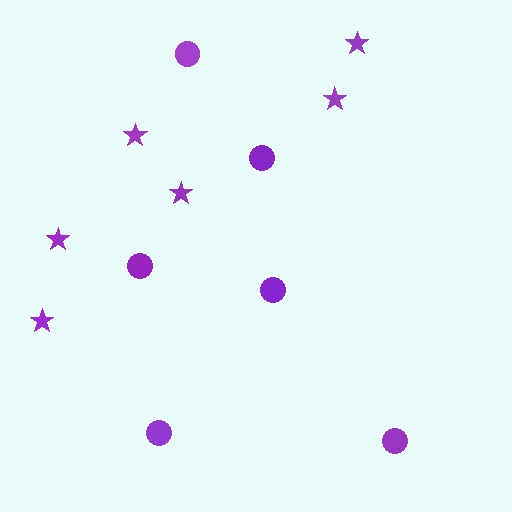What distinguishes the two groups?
There are 2 groups: one group of circles (6) and one group of stars (6).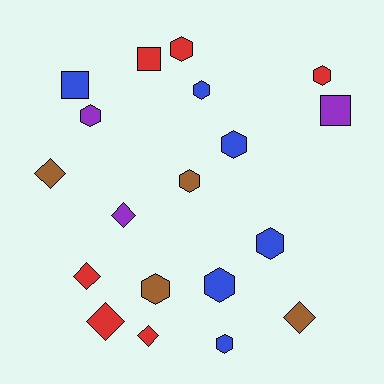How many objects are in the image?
There are 19 objects.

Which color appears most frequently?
Blue, with 6 objects.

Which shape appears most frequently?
Hexagon, with 10 objects.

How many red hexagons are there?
There are 2 red hexagons.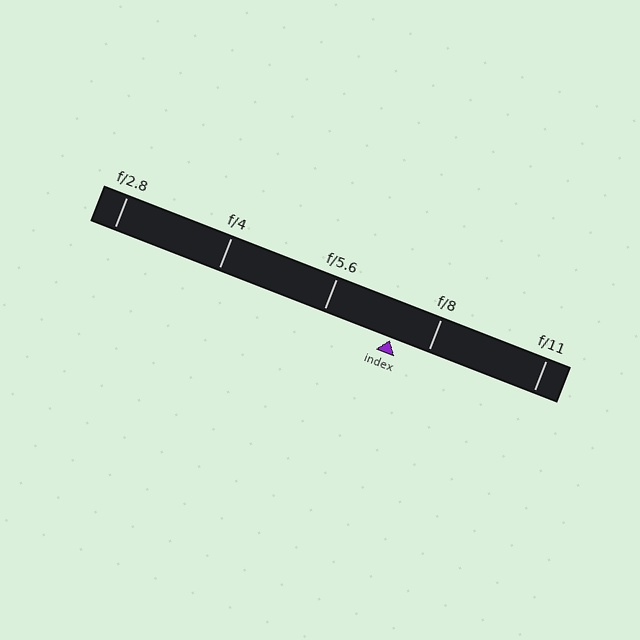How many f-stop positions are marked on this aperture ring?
There are 5 f-stop positions marked.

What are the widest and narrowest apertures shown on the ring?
The widest aperture shown is f/2.8 and the narrowest is f/11.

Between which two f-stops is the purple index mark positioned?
The index mark is between f/5.6 and f/8.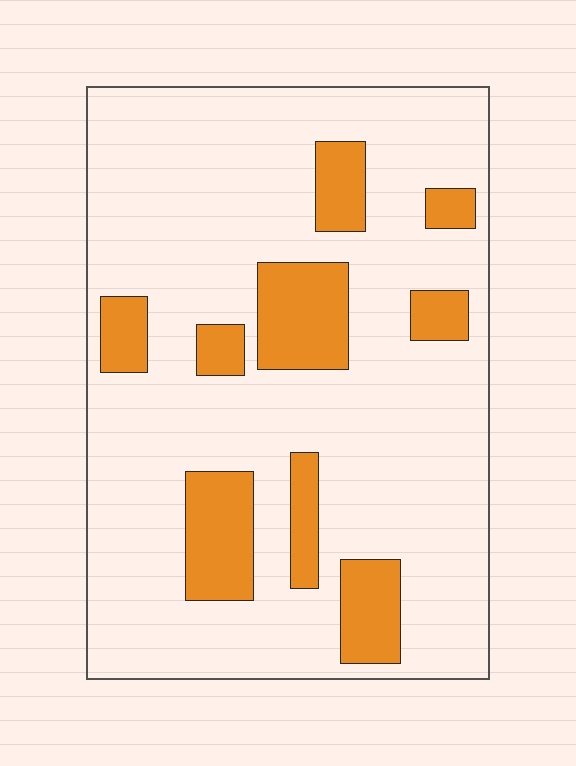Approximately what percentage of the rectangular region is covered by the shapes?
Approximately 20%.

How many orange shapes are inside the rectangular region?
9.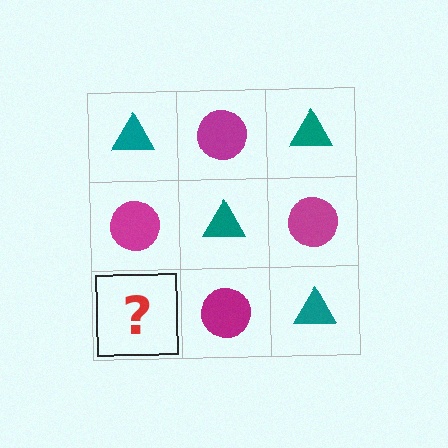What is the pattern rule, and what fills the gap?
The rule is that it alternates teal triangle and magenta circle in a checkerboard pattern. The gap should be filled with a teal triangle.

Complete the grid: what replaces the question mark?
The question mark should be replaced with a teal triangle.